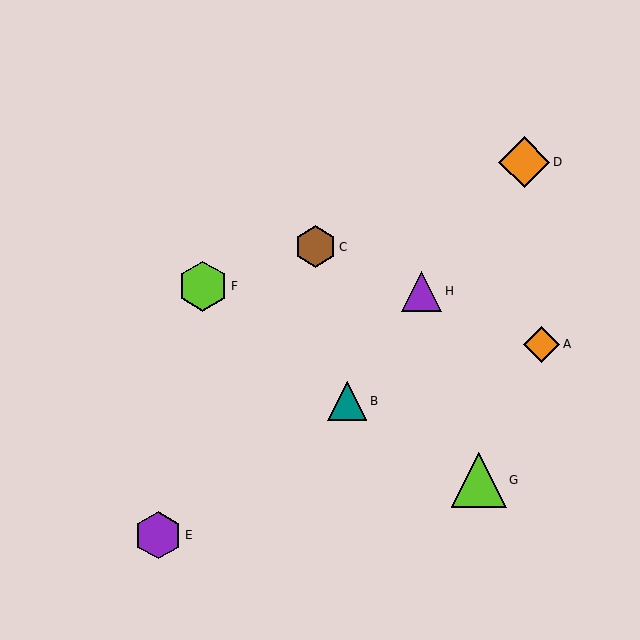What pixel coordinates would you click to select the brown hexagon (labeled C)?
Click at (316, 247) to select the brown hexagon C.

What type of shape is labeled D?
Shape D is an orange diamond.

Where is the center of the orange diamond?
The center of the orange diamond is at (524, 162).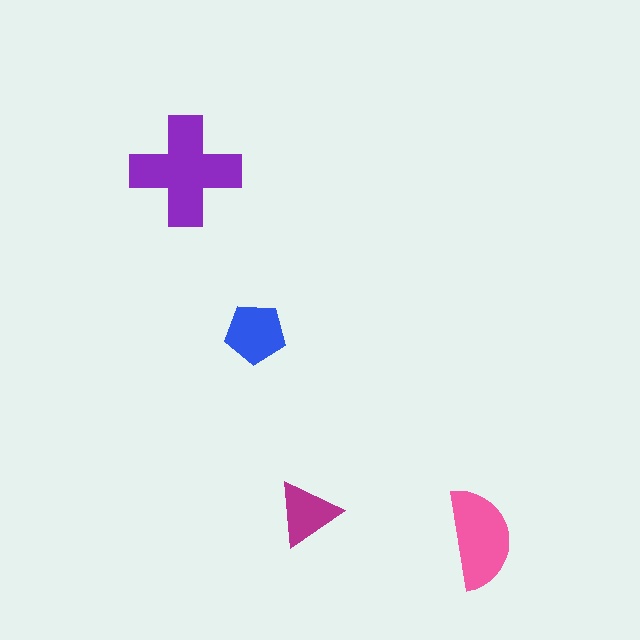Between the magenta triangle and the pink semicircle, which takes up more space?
The pink semicircle.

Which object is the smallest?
The magenta triangle.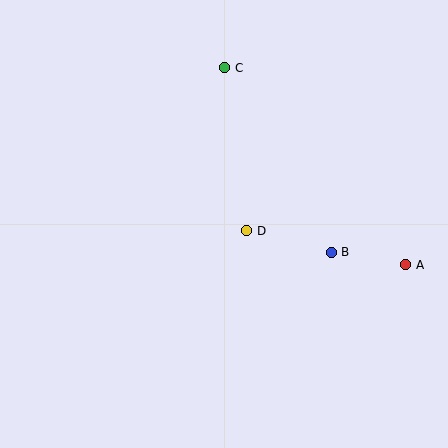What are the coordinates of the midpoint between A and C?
The midpoint between A and C is at (315, 166).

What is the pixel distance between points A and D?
The distance between A and D is 163 pixels.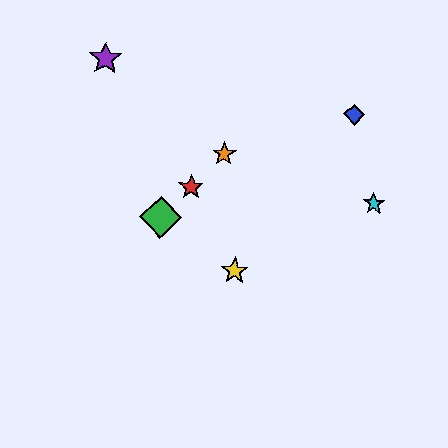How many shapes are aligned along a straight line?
3 shapes (the red star, the green diamond, the orange star) are aligned along a straight line.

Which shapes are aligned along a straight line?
The red star, the green diamond, the orange star are aligned along a straight line.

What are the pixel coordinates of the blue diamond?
The blue diamond is at (354, 115).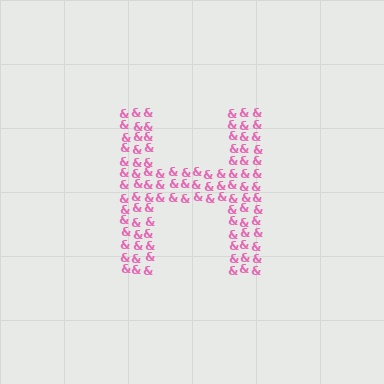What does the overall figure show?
The overall figure shows the letter H.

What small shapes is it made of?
It is made of small ampersands.